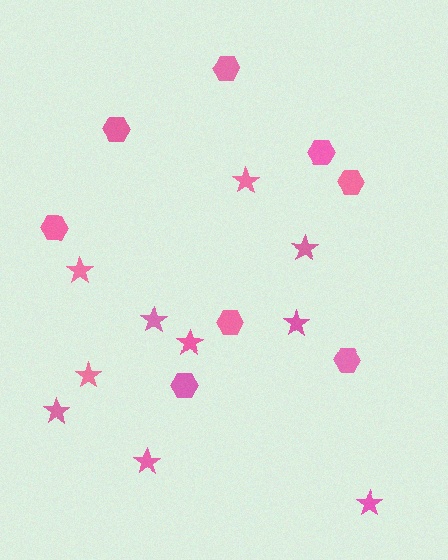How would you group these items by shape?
There are 2 groups: one group of stars (10) and one group of hexagons (8).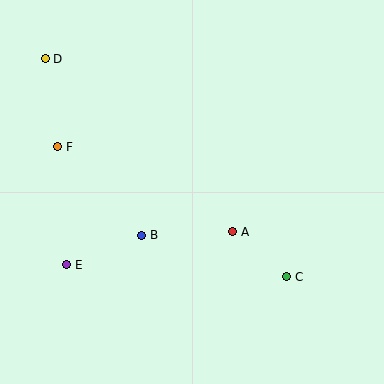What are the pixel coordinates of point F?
Point F is at (58, 147).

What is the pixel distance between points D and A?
The distance between D and A is 255 pixels.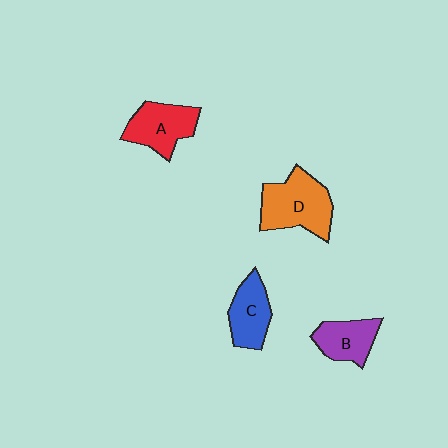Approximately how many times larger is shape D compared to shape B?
Approximately 1.6 times.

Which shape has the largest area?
Shape D (orange).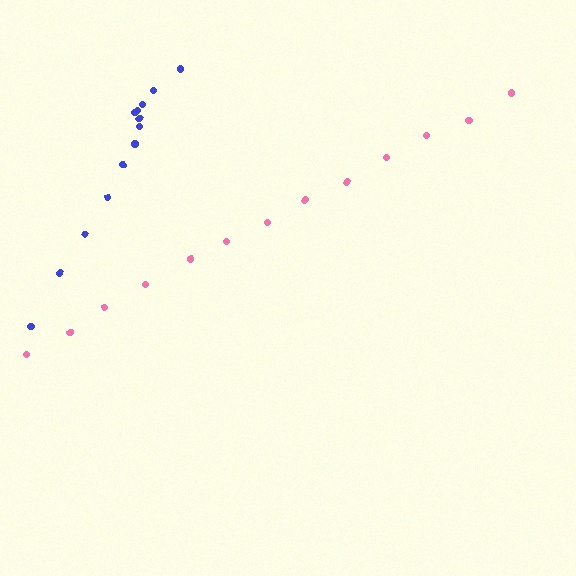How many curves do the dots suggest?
There are 2 distinct paths.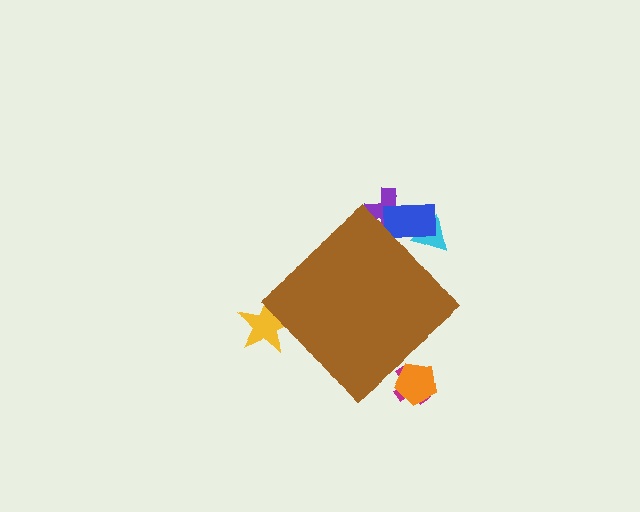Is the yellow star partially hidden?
Yes, the yellow star is partially hidden behind the brown diamond.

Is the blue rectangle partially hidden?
Yes, the blue rectangle is partially hidden behind the brown diamond.